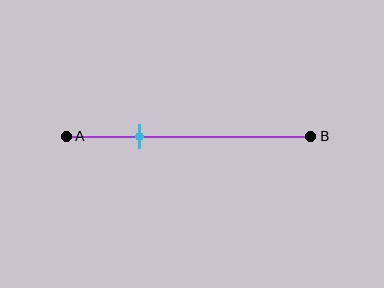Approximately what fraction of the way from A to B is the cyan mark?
The cyan mark is approximately 30% of the way from A to B.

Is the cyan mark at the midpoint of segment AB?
No, the mark is at about 30% from A, not at the 50% midpoint.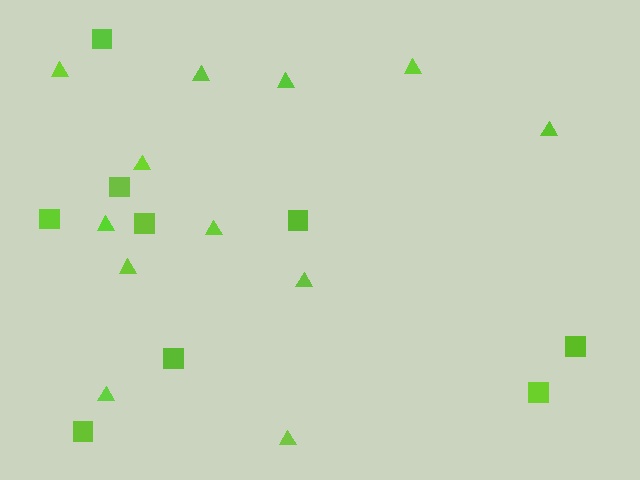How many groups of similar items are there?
There are 2 groups: one group of squares (9) and one group of triangles (12).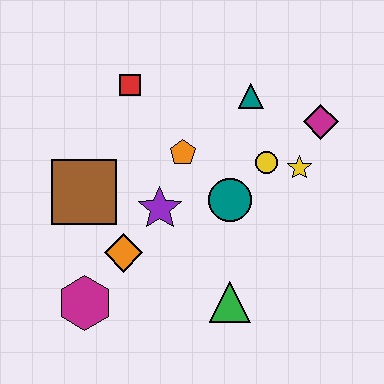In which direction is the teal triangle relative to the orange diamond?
The teal triangle is above the orange diamond.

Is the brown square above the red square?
No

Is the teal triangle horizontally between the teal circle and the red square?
No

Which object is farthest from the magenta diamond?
The magenta hexagon is farthest from the magenta diamond.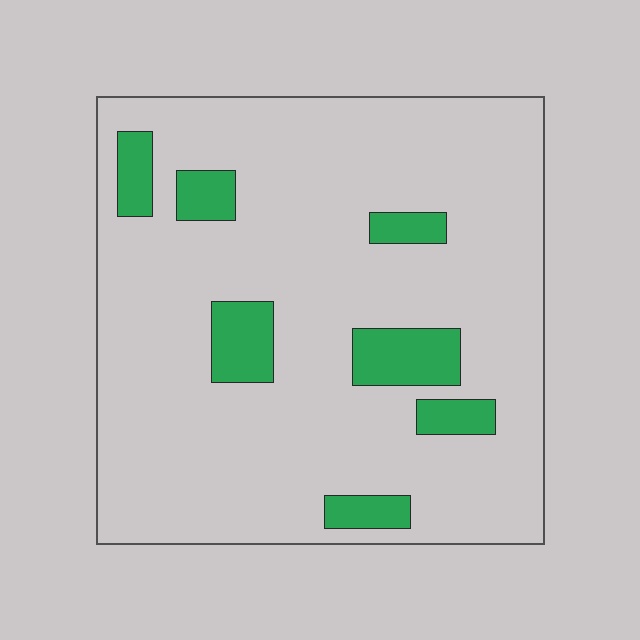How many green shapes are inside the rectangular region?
7.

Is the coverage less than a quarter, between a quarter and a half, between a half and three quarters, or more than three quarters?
Less than a quarter.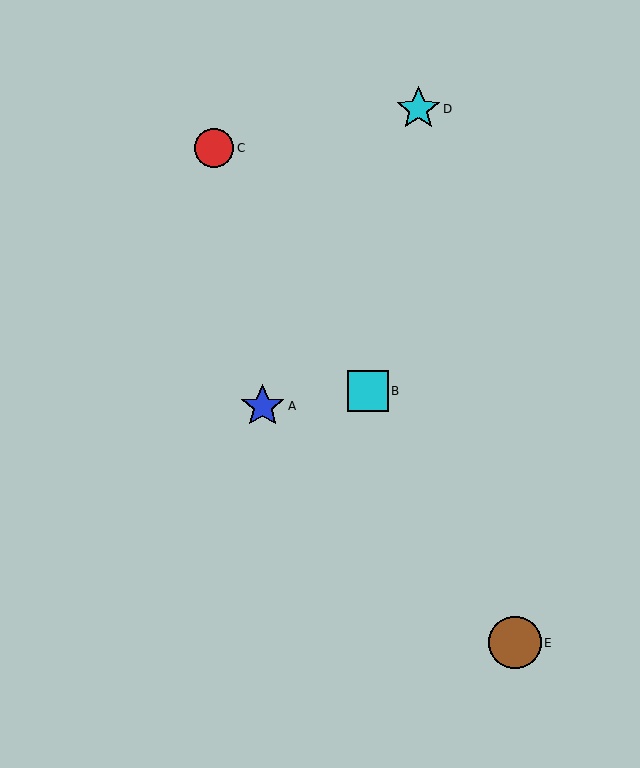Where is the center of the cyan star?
The center of the cyan star is at (418, 109).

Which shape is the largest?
The brown circle (labeled E) is the largest.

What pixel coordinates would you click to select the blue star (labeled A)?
Click at (263, 406) to select the blue star A.